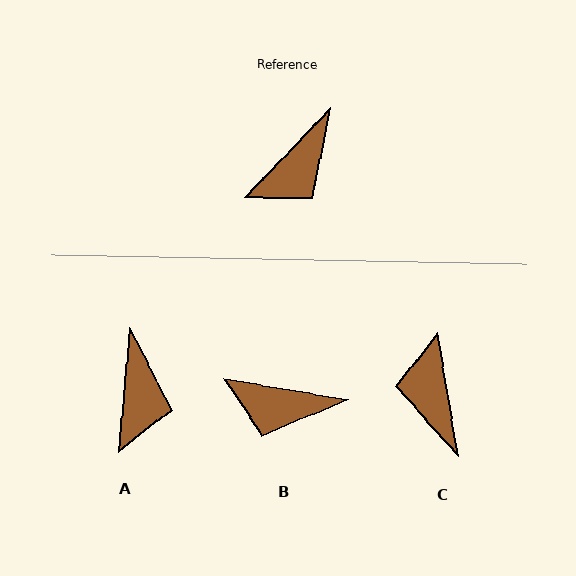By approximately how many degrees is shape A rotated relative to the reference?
Approximately 38 degrees counter-clockwise.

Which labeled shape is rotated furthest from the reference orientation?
C, about 127 degrees away.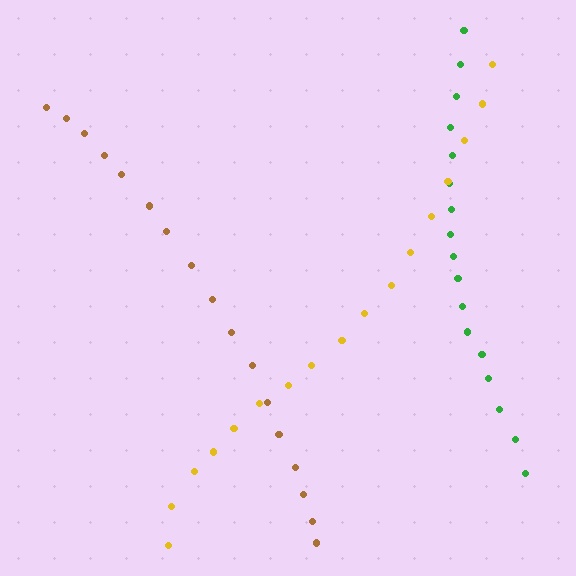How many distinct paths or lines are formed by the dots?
There are 3 distinct paths.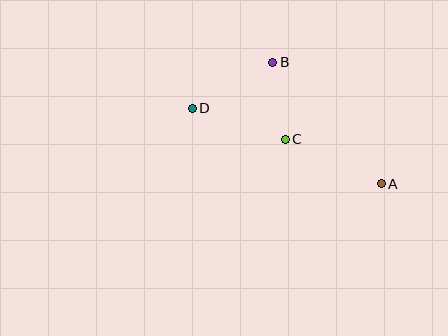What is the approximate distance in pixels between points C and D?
The distance between C and D is approximately 98 pixels.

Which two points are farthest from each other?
Points A and D are farthest from each other.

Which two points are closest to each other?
Points B and C are closest to each other.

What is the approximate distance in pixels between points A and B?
The distance between A and B is approximately 163 pixels.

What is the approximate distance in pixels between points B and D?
The distance between B and D is approximately 93 pixels.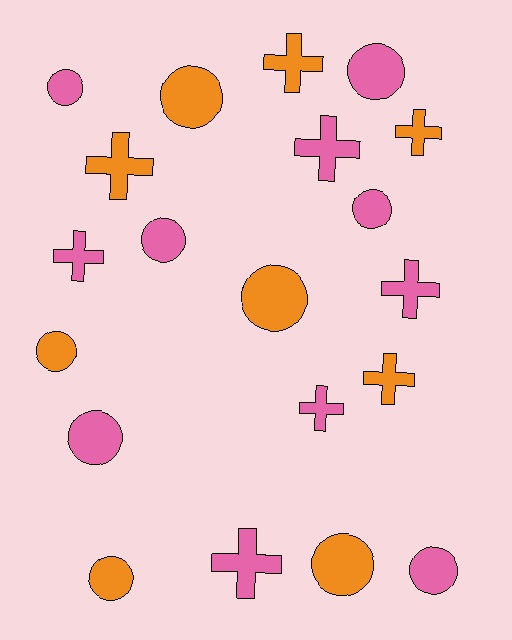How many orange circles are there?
There are 5 orange circles.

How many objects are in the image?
There are 20 objects.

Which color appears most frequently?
Pink, with 11 objects.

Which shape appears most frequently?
Circle, with 11 objects.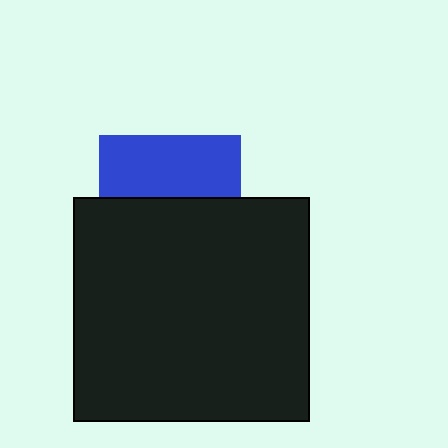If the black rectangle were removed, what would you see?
You would see the complete blue square.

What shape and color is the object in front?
The object in front is a black rectangle.